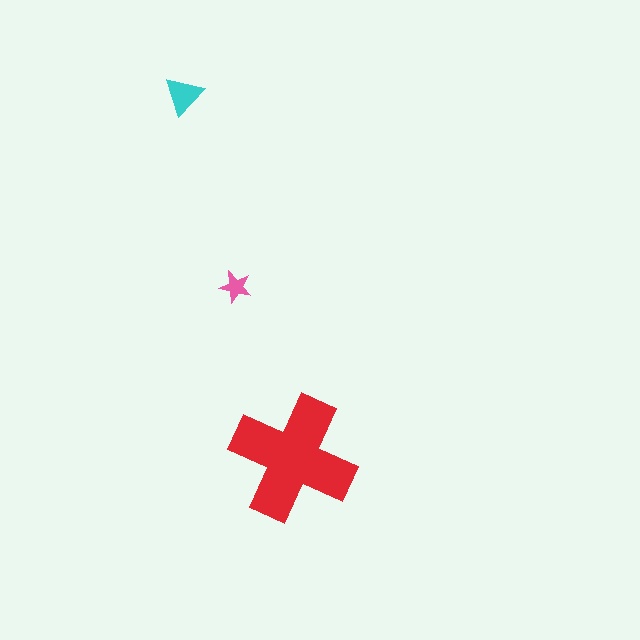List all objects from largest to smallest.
The red cross, the cyan triangle, the pink star.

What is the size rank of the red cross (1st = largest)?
1st.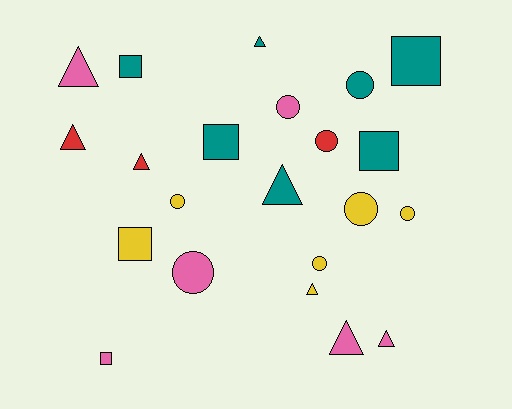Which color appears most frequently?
Teal, with 7 objects.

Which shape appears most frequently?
Triangle, with 8 objects.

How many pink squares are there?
There is 1 pink square.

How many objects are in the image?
There are 22 objects.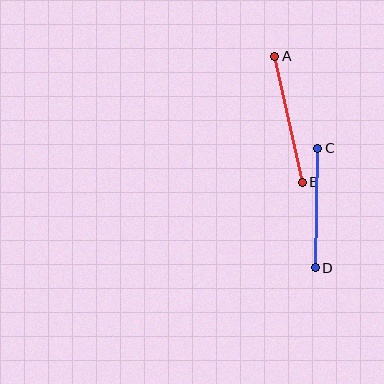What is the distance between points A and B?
The distance is approximately 129 pixels.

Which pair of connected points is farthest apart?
Points A and B are farthest apart.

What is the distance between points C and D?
The distance is approximately 120 pixels.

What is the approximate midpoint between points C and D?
The midpoint is at approximately (317, 208) pixels.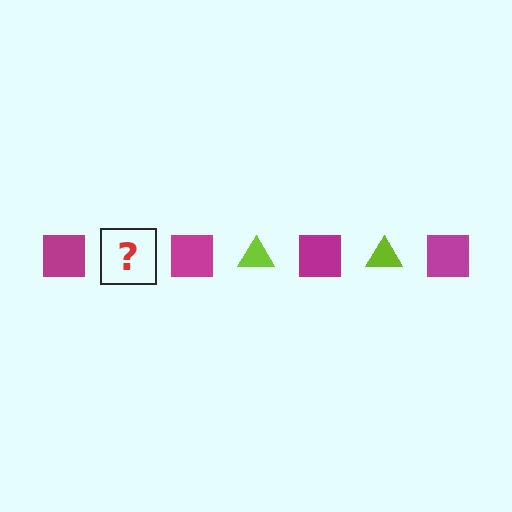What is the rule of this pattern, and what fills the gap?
The rule is that the pattern alternates between magenta square and lime triangle. The gap should be filled with a lime triangle.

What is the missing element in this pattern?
The missing element is a lime triangle.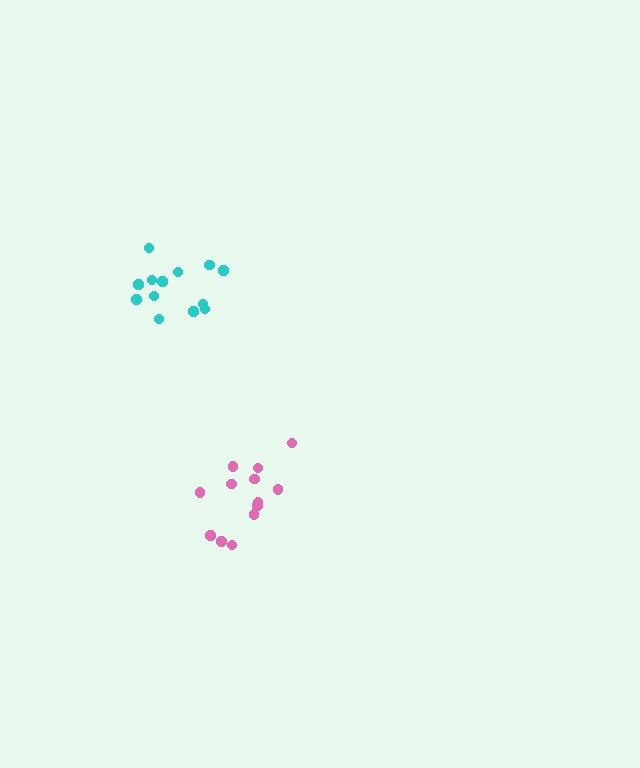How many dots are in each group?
Group 1: 13 dots, Group 2: 13 dots (26 total).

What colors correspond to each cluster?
The clusters are colored: cyan, pink.